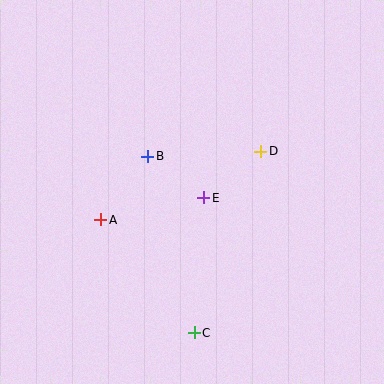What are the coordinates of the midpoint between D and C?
The midpoint between D and C is at (227, 242).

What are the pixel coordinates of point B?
Point B is at (148, 156).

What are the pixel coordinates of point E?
Point E is at (204, 198).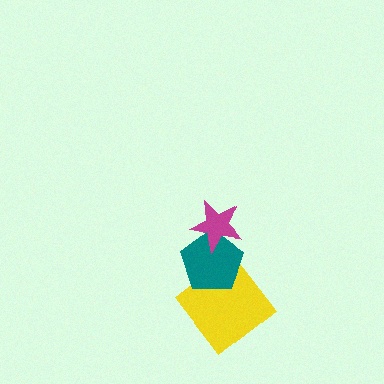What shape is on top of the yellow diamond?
The teal pentagon is on top of the yellow diamond.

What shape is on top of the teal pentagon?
The magenta star is on top of the teal pentagon.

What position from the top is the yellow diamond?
The yellow diamond is 3rd from the top.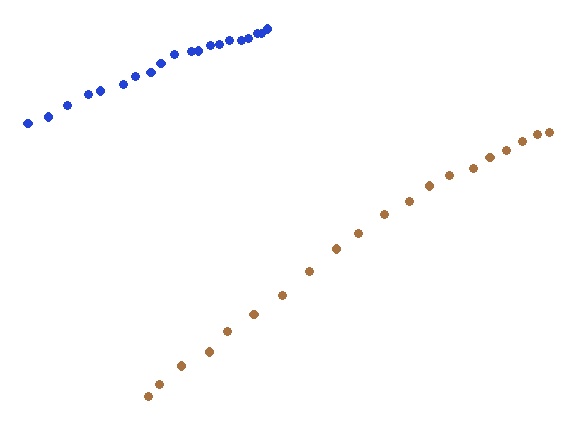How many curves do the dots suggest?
There are 2 distinct paths.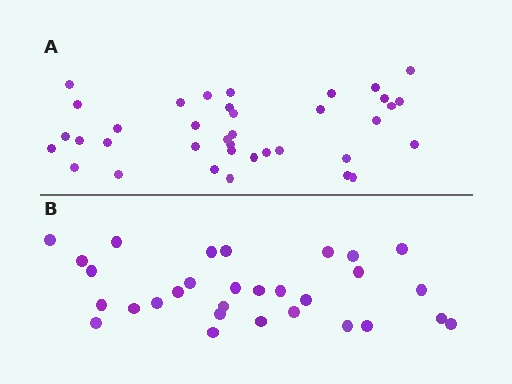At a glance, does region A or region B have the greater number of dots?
Region A (the top region) has more dots.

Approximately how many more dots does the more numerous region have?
Region A has roughly 8 or so more dots than region B.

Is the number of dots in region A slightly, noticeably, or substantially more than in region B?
Region A has only slightly more — the two regions are fairly close. The ratio is roughly 1.2 to 1.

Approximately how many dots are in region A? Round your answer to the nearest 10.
About 40 dots. (The exact count is 37, which rounds to 40.)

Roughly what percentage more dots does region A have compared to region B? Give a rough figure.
About 25% more.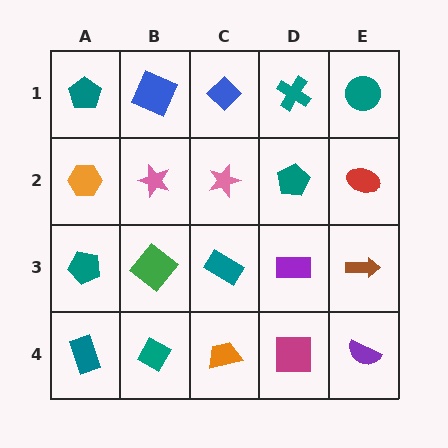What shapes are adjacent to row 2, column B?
A blue square (row 1, column B), a green diamond (row 3, column B), an orange hexagon (row 2, column A), a pink star (row 2, column C).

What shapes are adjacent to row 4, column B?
A green diamond (row 3, column B), a teal rectangle (row 4, column A), an orange trapezoid (row 4, column C).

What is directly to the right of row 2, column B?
A pink star.